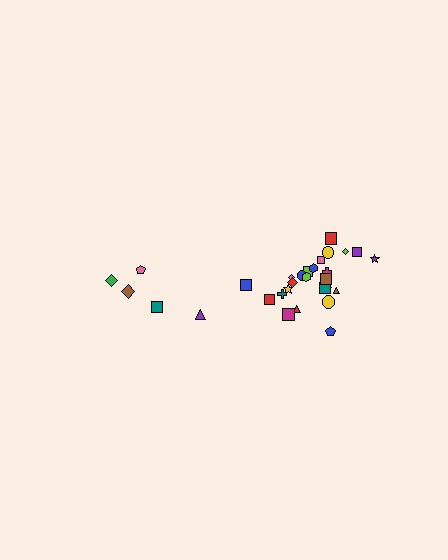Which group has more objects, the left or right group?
The right group.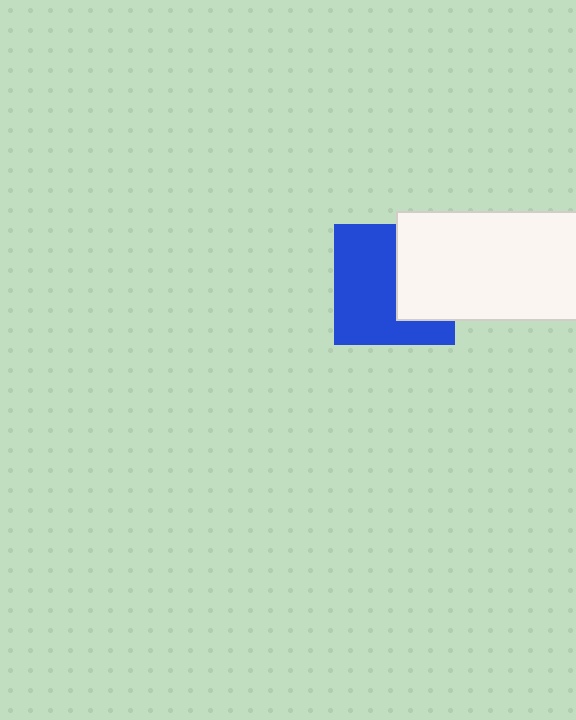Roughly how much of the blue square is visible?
About half of it is visible (roughly 60%).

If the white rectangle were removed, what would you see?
You would see the complete blue square.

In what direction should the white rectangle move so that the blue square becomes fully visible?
The white rectangle should move right. That is the shortest direction to clear the overlap and leave the blue square fully visible.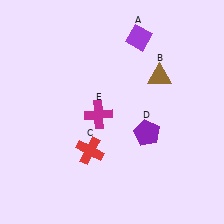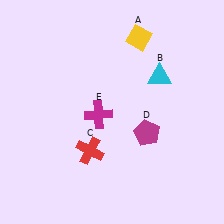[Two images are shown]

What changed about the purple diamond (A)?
In Image 1, A is purple. In Image 2, it changed to yellow.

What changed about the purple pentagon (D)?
In Image 1, D is purple. In Image 2, it changed to magenta.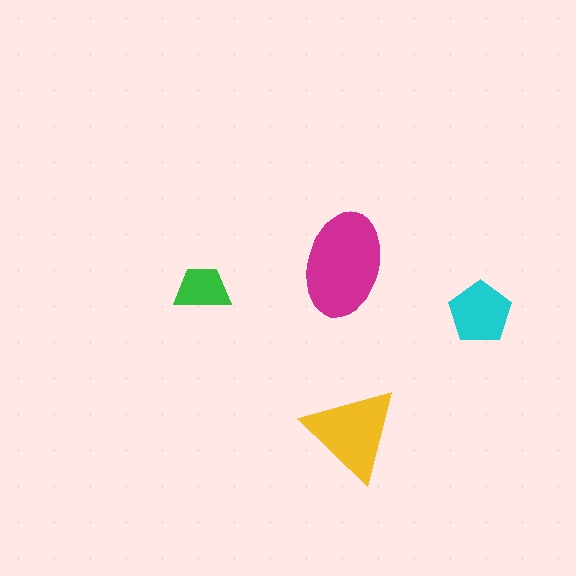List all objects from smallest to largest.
The green trapezoid, the cyan pentagon, the yellow triangle, the magenta ellipse.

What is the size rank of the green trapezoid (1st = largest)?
4th.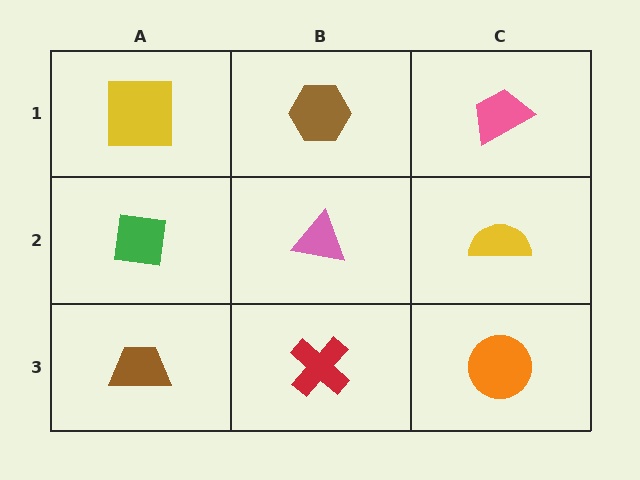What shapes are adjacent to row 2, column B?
A brown hexagon (row 1, column B), a red cross (row 3, column B), a green square (row 2, column A), a yellow semicircle (row 2, column C).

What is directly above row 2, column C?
A pink trapezoid.